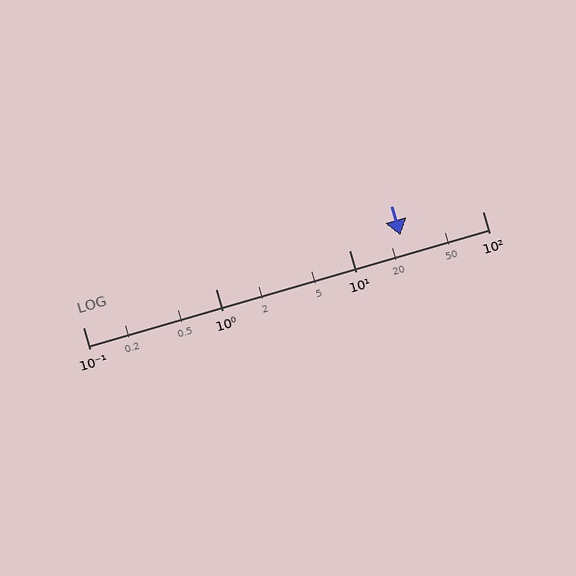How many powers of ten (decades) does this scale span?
The scale spans 3 decades, from 0.1 to 100.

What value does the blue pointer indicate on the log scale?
The pointer indicates approximately 24.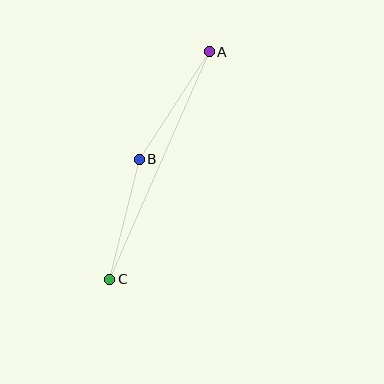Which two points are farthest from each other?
Points A and C are farthest from each other.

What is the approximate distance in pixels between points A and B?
The distance between A and B is approximately 128 pixels.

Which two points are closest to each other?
Points B and C are closest to each other.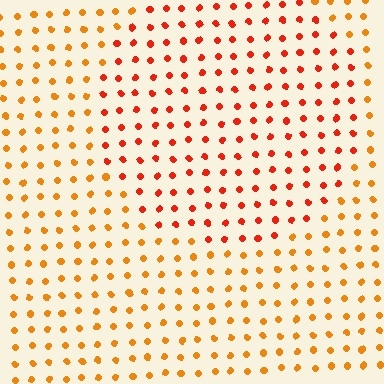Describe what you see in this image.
The image is filled with small orange elements in a uniform arrangement. A circle-shaped region is visible where the elements are tinted to a slightly different hue, forming a subtle color boundary.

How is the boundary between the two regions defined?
The boundary is defined purely by a slight shift in hue (about 28 degrees). Spacing, size, and orientation are identical on both sides.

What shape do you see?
I see a circle.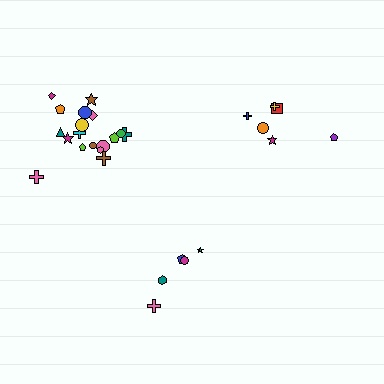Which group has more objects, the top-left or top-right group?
The top-left group.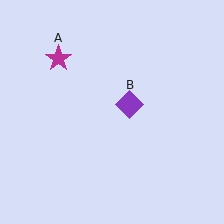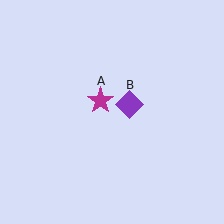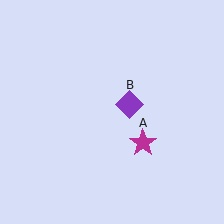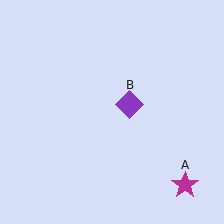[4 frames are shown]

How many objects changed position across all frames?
1 object changed position: magenta star (object A).